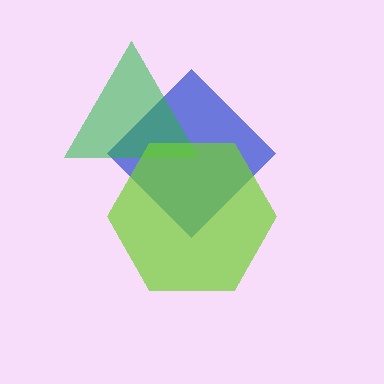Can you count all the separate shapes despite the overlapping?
Yes, there are 3 separate shapes.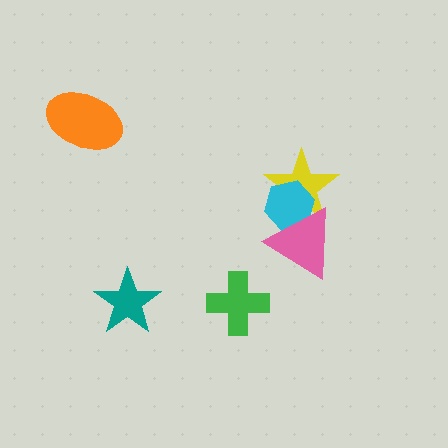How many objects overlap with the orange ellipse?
0 objects overlap with the orange ellipse.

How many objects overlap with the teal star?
0 objects overlap with the teal star.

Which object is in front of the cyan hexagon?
The pink triangle is in front of the cyan hexagon.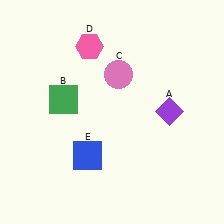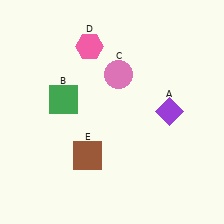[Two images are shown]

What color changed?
The square (E) changed from blue in Image 1 to brown in Image 2.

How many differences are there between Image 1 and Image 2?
There is 1 difference between the two images.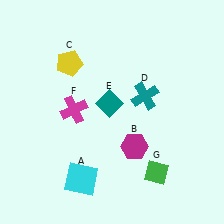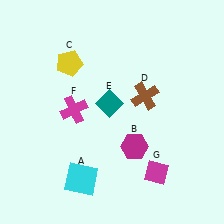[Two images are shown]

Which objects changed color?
D changed from teal to brown. G changed from green to magenta.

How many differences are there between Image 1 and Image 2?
There are 2 differences between the two images.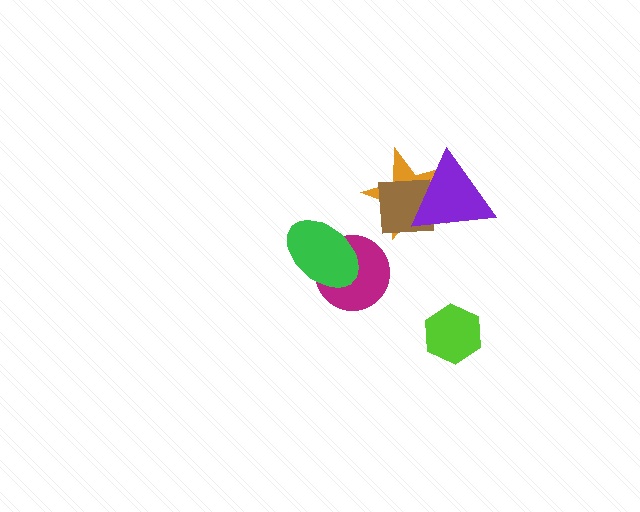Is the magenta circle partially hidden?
Yes, it is partially covered by another shape.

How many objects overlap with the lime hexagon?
0 objects overlap with the lime hexagon.